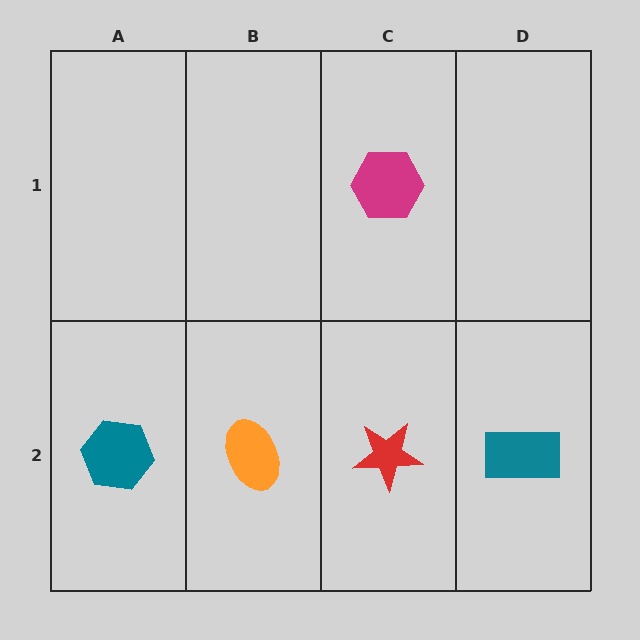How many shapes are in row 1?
1 shape.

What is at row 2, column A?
A teal hexagon.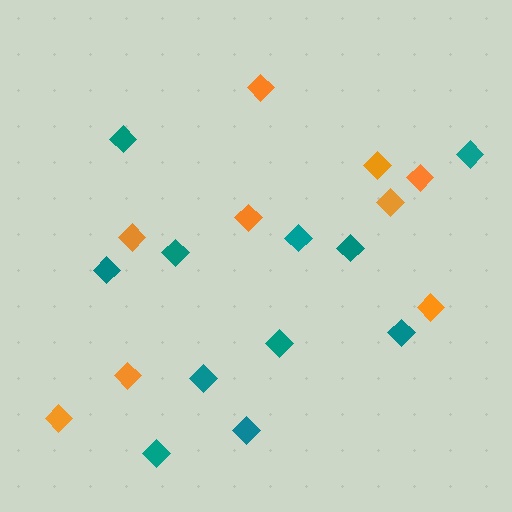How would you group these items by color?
There are 2 groups: one group of teal diamonds (11) and one group of orange diamonds (9).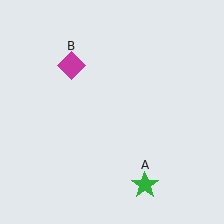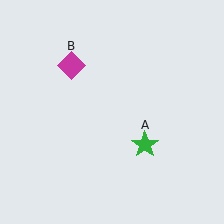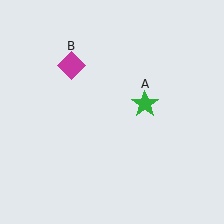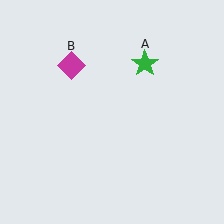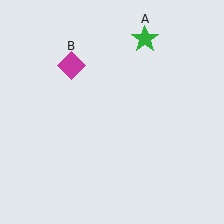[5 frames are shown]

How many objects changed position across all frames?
1 object changed position: green star (object A).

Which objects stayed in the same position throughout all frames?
Magenta diamond (object B) remained stationary.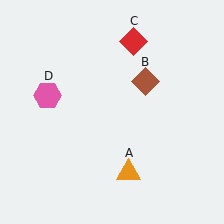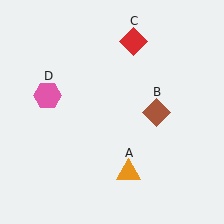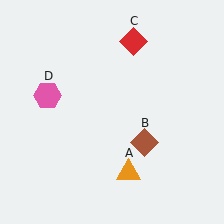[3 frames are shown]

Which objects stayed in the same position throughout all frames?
Orange triangle (object A) and red diamond (object C) and pink hexagon (object D) remained stationary.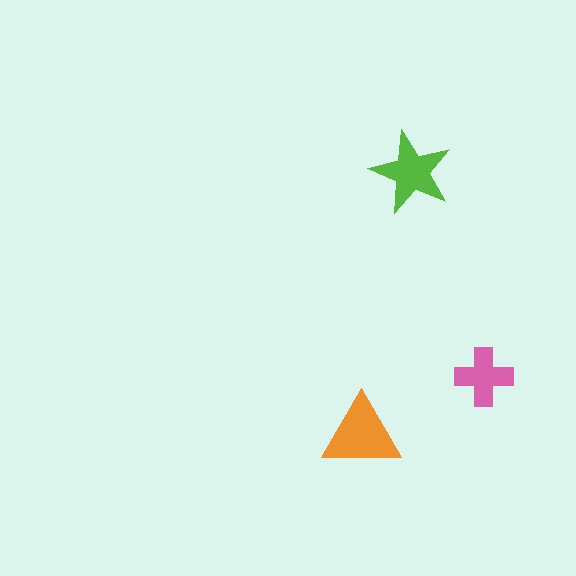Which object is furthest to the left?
The orange triangle is leftmost.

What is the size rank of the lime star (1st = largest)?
2nd.